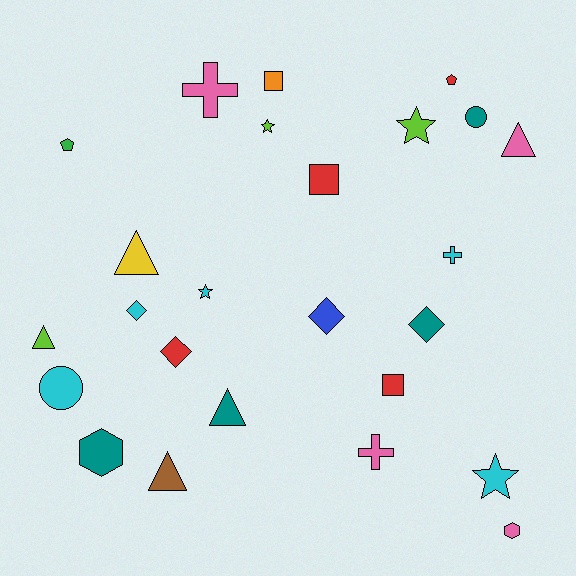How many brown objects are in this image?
There is 1 brown object.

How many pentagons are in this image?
There are 2 pentagons.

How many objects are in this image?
There are 25 objects.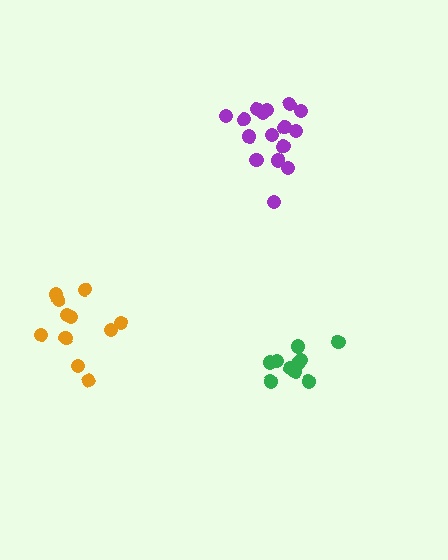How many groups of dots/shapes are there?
There are 3 groups.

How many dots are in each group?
Group 1: 11 dots, Group 2: 16 dots, Group 3: 11 dots (38 total).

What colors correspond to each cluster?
The clusters are colored: green, purple, orange.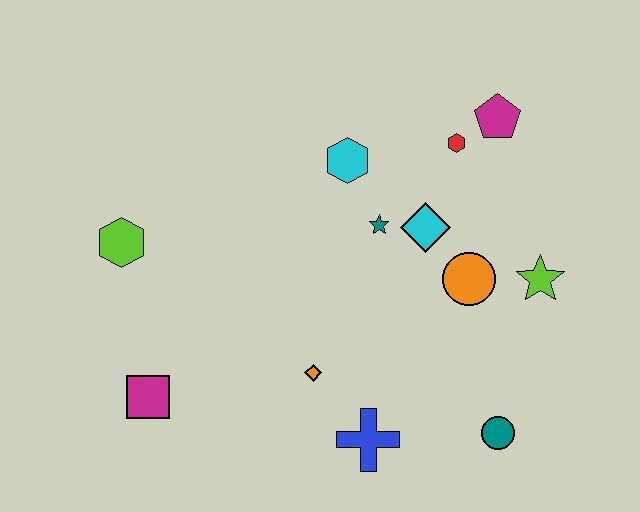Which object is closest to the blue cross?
The orange diamond is closest to the blue cross.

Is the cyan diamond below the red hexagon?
Yes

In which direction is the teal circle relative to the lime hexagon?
The teal circle is to the right of the lime hexagon.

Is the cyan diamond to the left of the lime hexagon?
No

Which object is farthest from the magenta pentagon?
The magenta square is farthest from the magenta pentagon.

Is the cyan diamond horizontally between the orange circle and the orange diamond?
Yes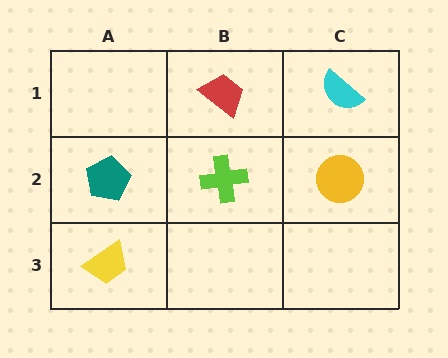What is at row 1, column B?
A red trapezoid.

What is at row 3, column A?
A yellow trapezoid.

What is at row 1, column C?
A cyan semicircle.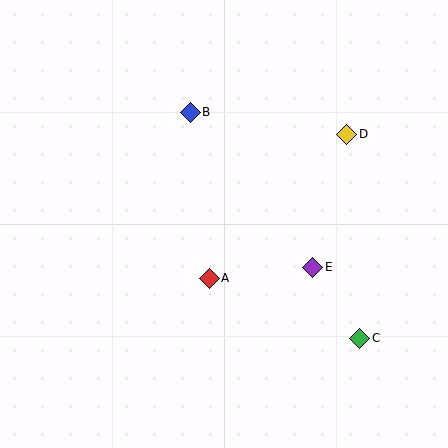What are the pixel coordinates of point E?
Point E is at (313, 267).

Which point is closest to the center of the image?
Point A at (209, 278) is closest to the center.